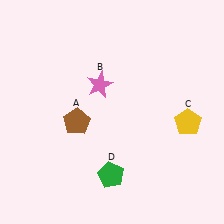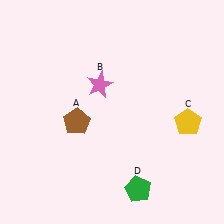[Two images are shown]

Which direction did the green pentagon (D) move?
The green pentagon (D) moved right.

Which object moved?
The green pentagon (D) moved right.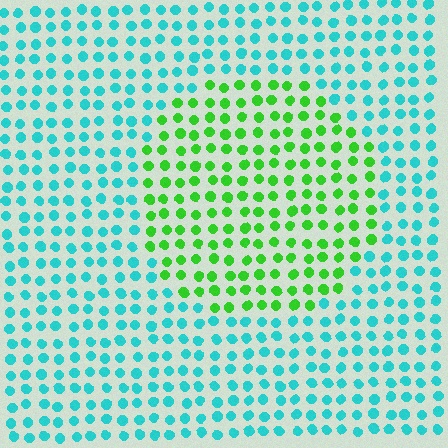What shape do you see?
I see a circle.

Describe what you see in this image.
The image is filled with small cyan elements in a uniform arrangement. A circle-shaped region is visible where the elements are tinted to a slightly different hue, forming a subtle color boundary.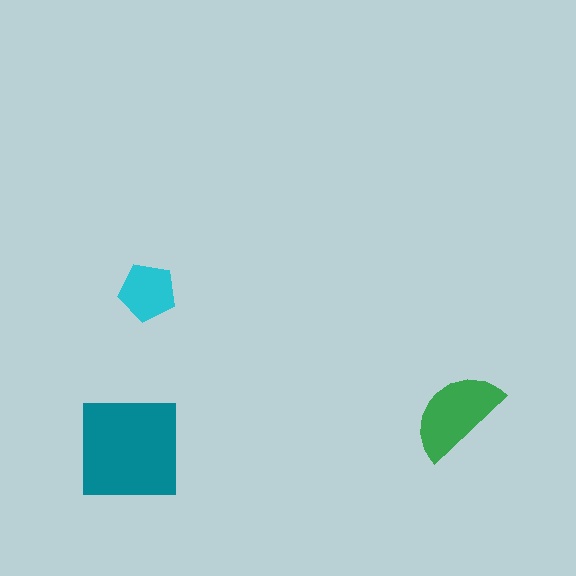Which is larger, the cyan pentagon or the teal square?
The teal square.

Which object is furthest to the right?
The green semicircle is rightmost.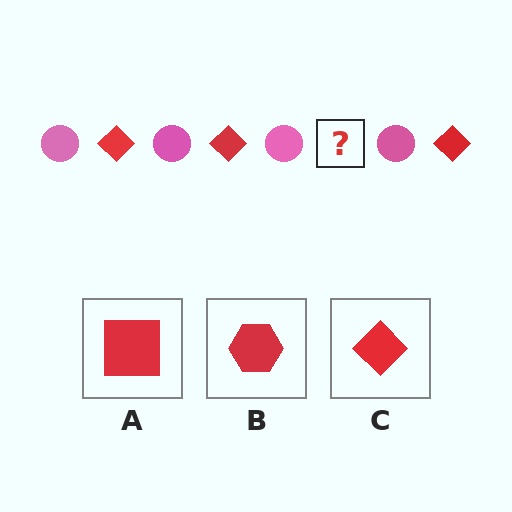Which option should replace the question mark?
Option C.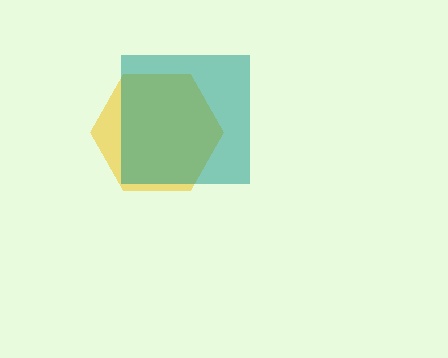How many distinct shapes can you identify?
There are 2 distinct shapes: a yellow hexagon, a teal square.